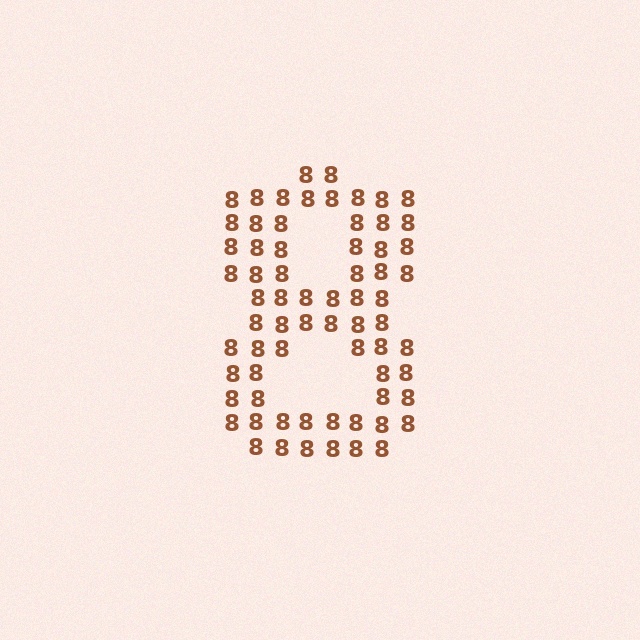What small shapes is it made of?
It is made of small digit 8's.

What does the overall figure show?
The overall figure shows the digit 8.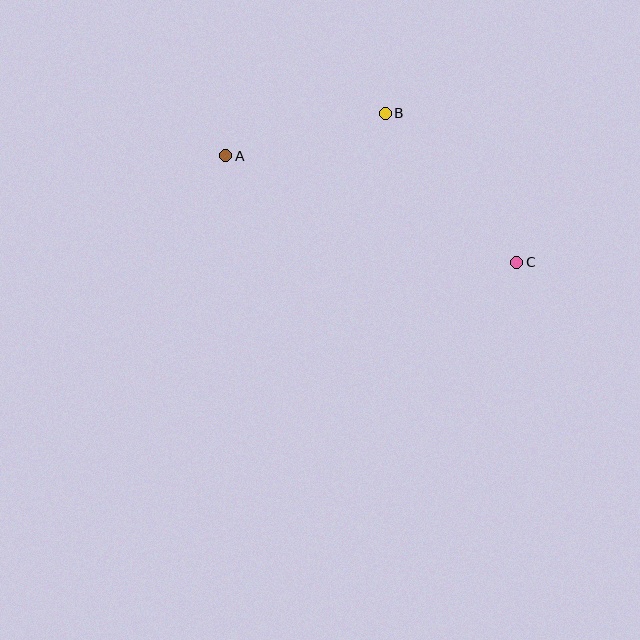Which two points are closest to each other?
Points A and B are closest to each other.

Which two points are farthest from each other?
Points A and C are farthest from each other.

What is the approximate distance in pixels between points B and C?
The distance between B and C is approximately 199 pixels.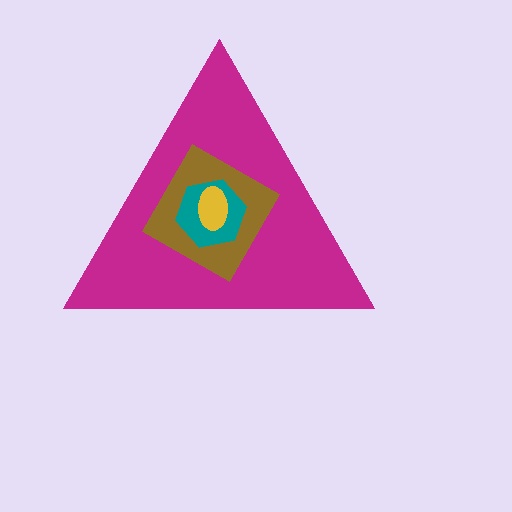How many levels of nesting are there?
4.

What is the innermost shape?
The yellow ellipse.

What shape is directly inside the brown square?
The teal hexagon.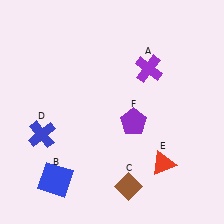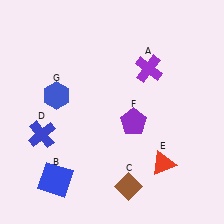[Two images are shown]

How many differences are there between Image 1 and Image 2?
There is 1 difference between the two images.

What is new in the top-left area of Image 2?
A blue hexagon (G) was added in the top-left area of Image 2.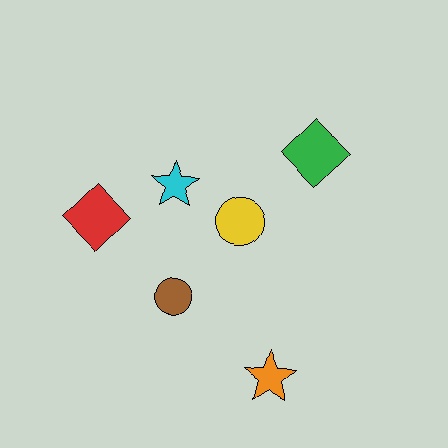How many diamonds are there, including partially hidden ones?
There are 2 diamonds.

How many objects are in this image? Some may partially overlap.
There are 6 objects.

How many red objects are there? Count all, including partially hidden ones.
There is 1 red object.